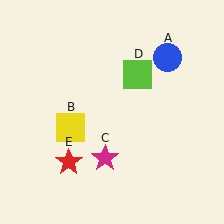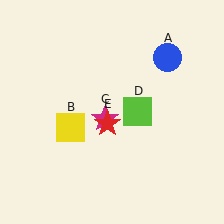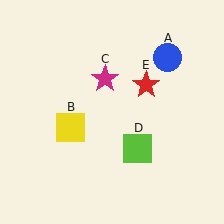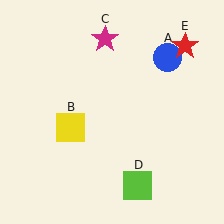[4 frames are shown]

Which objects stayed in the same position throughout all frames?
Blue circle (object A) and yellow square (object B) remained stationary.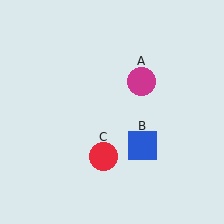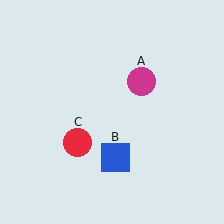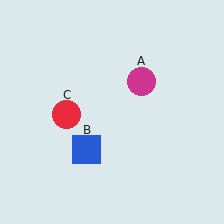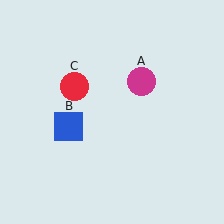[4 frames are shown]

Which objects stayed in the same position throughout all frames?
Magenta circle (object A) remained stationary.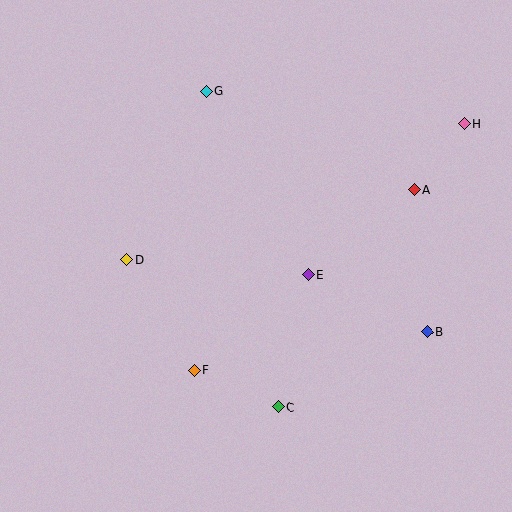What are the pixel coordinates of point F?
Point F is at (195, 371).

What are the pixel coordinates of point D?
Point D is at (127, 260).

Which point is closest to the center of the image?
Point E at (308, 275) is closest to the center.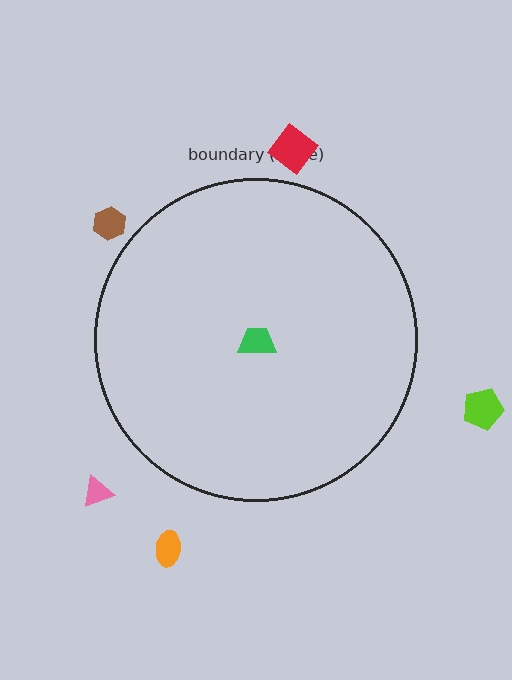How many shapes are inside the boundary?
1 inside, 5 outside.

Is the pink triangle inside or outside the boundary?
Outside.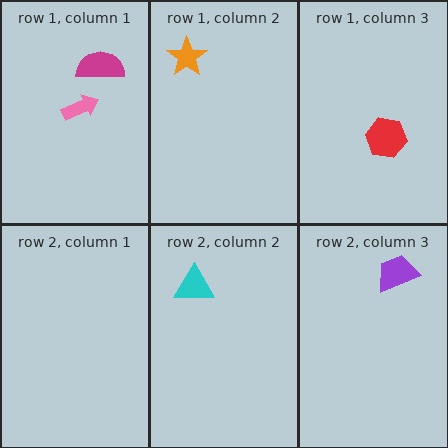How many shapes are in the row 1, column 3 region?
1.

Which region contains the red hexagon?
The row 1, column 3 region.